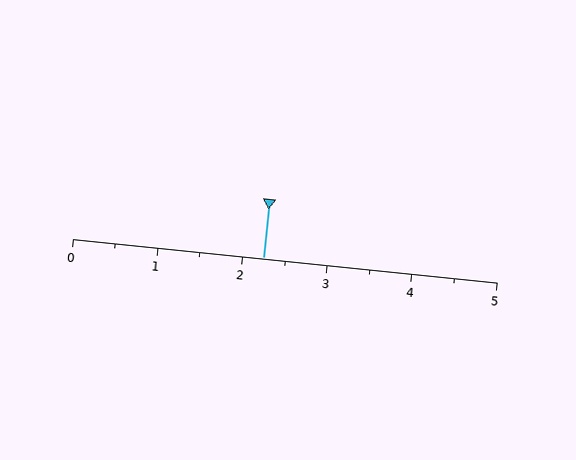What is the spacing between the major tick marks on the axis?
The major ticks are spaced 1 apart.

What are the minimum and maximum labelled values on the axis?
The axis runs from 0 to 5.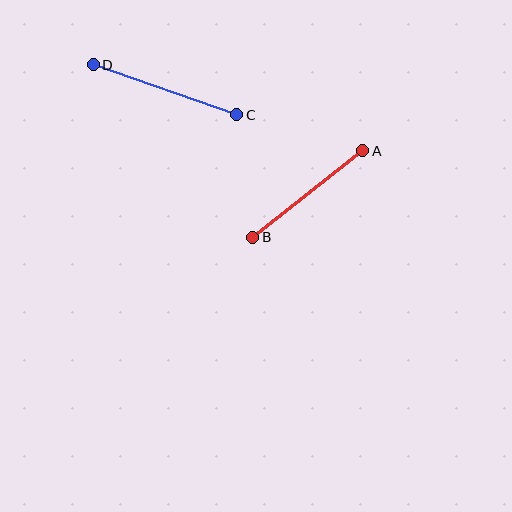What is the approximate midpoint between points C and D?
The midpoint is at approximately (165, 90) pixels.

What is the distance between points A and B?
The distance is approximately 140 pixels.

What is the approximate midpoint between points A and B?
The midpoint is at approximately (308, 194) pixels.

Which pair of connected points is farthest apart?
Points C and D are farthest apart.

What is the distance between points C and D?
The distance is approximately 152 pixels.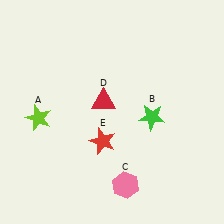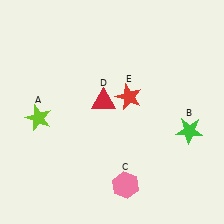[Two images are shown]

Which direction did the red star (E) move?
The red star (E) moved up.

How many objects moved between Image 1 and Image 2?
2 objects moved between the two images.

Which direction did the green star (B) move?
The green star (B) moved right.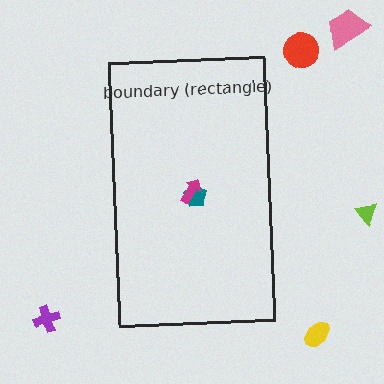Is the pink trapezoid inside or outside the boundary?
Outside.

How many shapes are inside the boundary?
2 inside, 5 outside.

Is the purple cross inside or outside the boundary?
Outside.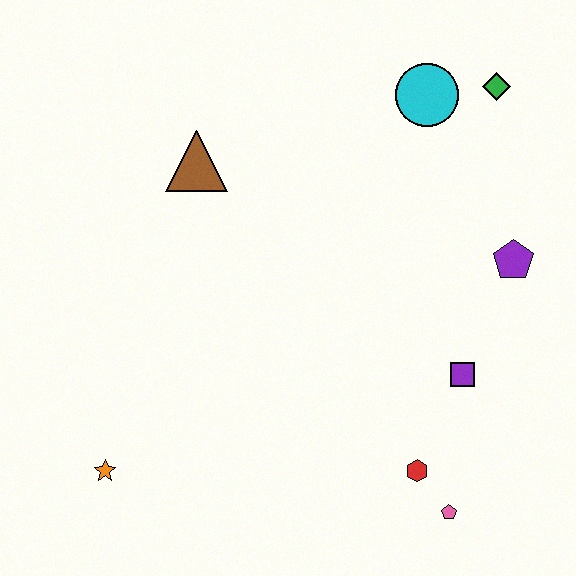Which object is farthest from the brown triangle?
The pink pentagon is farthest from the brown triangle.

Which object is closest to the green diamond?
The cyan circle is closest to the green diamond.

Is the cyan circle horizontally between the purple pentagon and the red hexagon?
Yes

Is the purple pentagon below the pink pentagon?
No